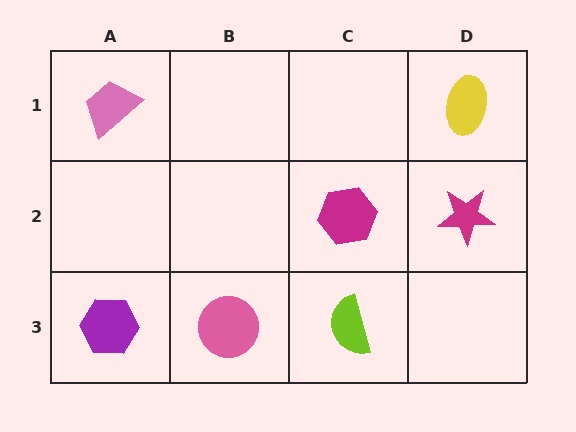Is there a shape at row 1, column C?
No, that cell is empty.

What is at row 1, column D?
A yellow ellipse.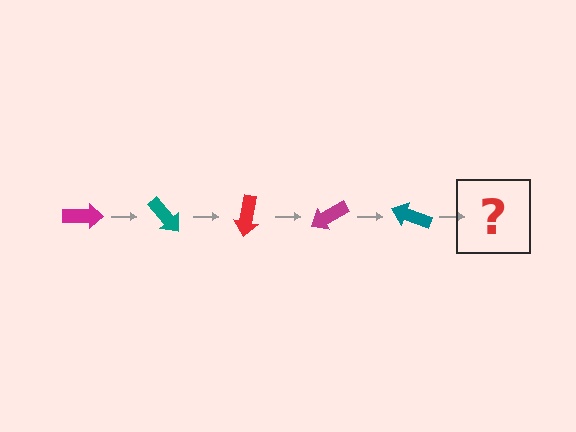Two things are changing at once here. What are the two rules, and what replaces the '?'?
The two rules are that it rotates 50 degrees each step and the color cycles through magenta, teal, and red. The '?' should be a red arrow, rotated 250 degrees from the start.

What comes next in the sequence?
The next element should be a red arrow, rotated 250 degrees from the start.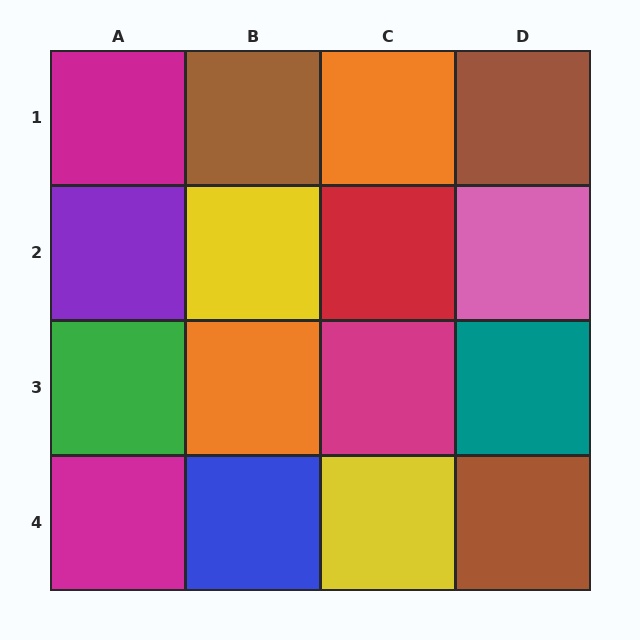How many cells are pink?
1 cell is pink.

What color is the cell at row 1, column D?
Brown.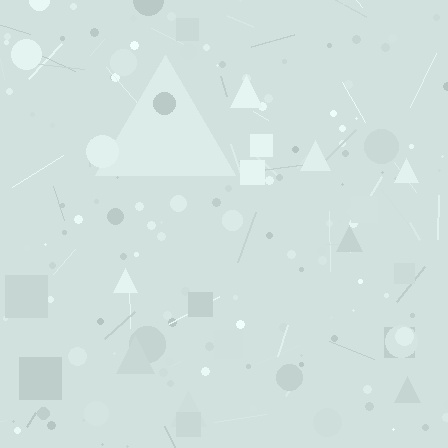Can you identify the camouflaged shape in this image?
The camouflaged shape is a triangle.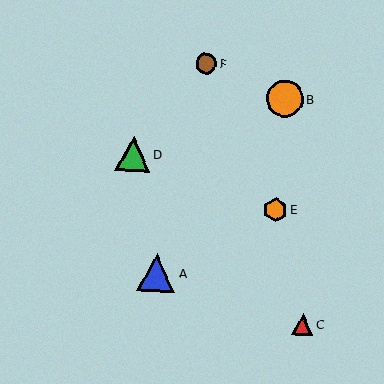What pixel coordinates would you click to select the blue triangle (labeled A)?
Click at (156, 273) to select the blue triangle A.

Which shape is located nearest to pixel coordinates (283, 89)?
The orange circle (labeled B) at (285, 99) is nearest to that location.